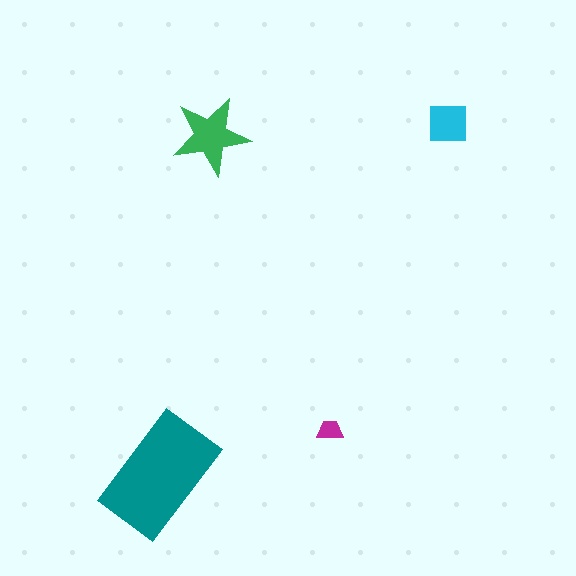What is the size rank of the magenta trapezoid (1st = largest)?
4th.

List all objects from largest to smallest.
The teal rectangle, the green star, the cyan square, the magenta trapezoid.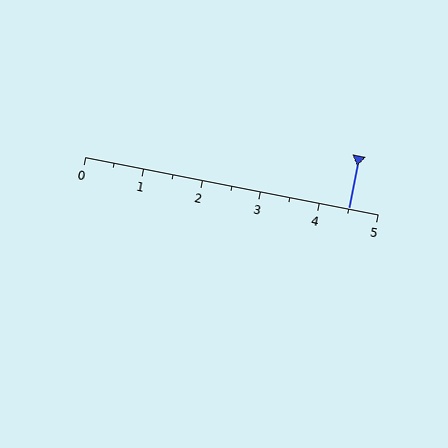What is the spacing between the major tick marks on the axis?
The major ticks are spaced 1 apart.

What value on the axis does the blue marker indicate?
The marker indicates approximately 4.5.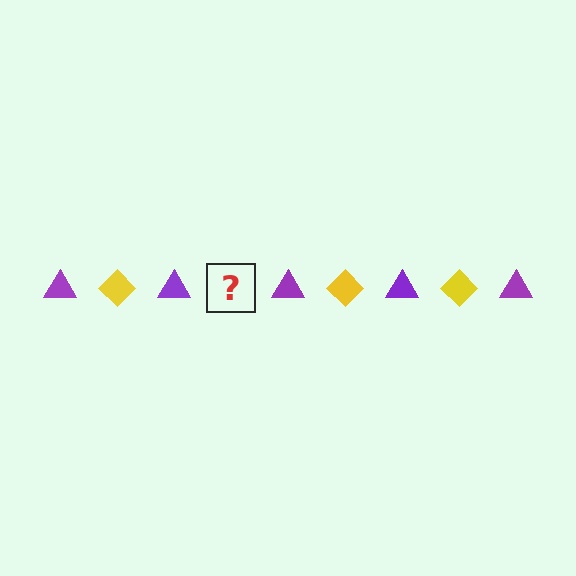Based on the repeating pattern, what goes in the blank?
The blank should be a yellow diamond.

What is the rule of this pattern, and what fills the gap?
The rule is that the pattern alternates between purple triangle and yellow diamond. The gap should be filled with a yellow diamond.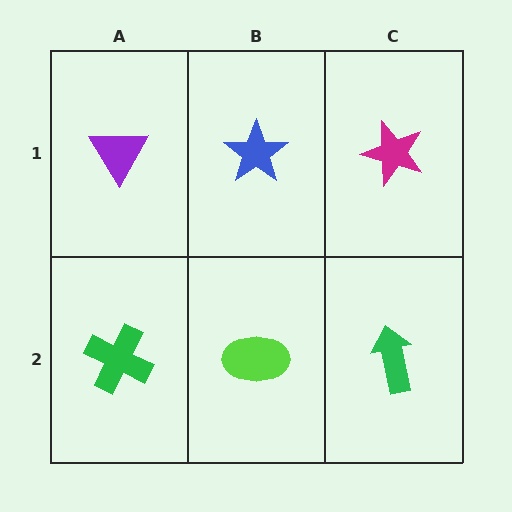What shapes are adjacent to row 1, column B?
A lime ellipse (row 2, column B), a purple triangle (row 1, column A), a magenta star (row 1, column C).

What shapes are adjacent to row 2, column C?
A magenta star (row 1, column C), a lime ellipse (row 2, column B).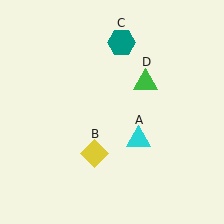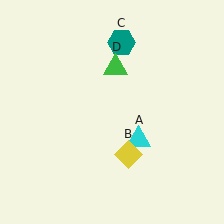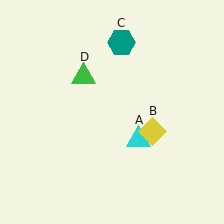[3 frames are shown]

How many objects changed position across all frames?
2 objects changed position: yellow diamond (object B), green triangle (object D).